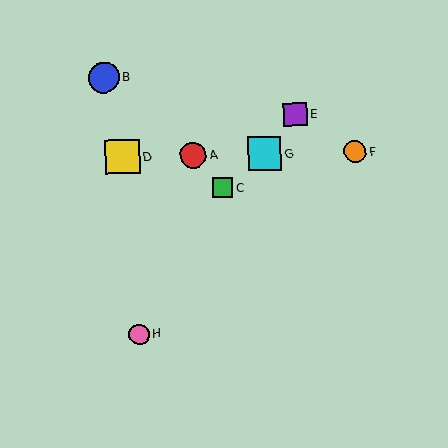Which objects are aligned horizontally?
Objects A, D, F, G are aligned horizontally.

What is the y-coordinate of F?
Object F is at y≈152.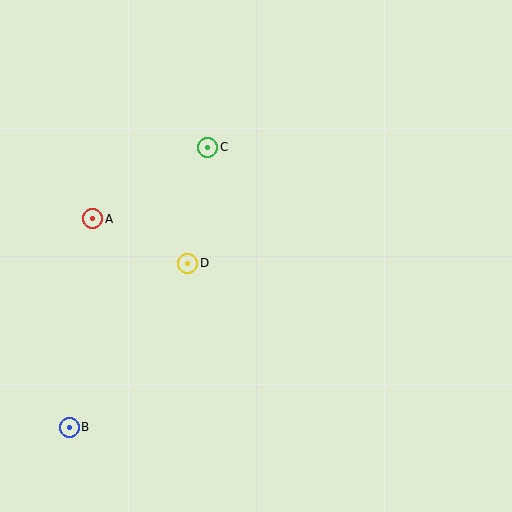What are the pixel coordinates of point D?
Point D is at (188, 263).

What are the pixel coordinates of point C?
Point C is at (208, 147).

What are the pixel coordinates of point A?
Point A is at (93, 219).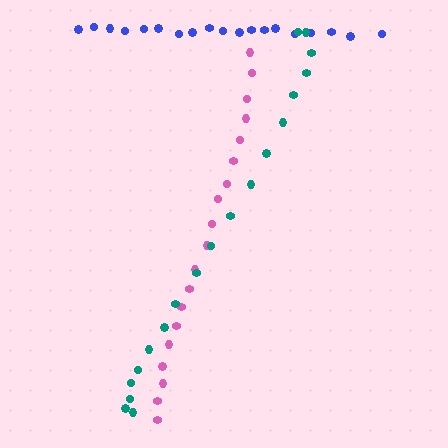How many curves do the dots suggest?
There are 3 distinct paths.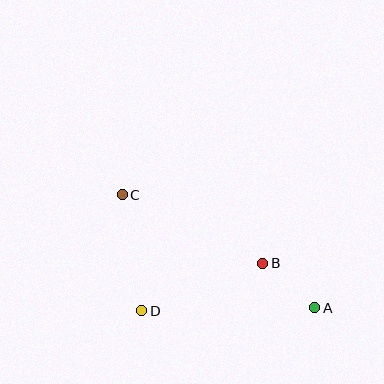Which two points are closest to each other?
Points A and B are closest to each other.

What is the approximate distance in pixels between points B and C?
The distance between B and C is approximately 156 pixels.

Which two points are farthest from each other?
Points A and C are farthest from each other.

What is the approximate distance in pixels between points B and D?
The distance between B and D is approximately 130 pixels.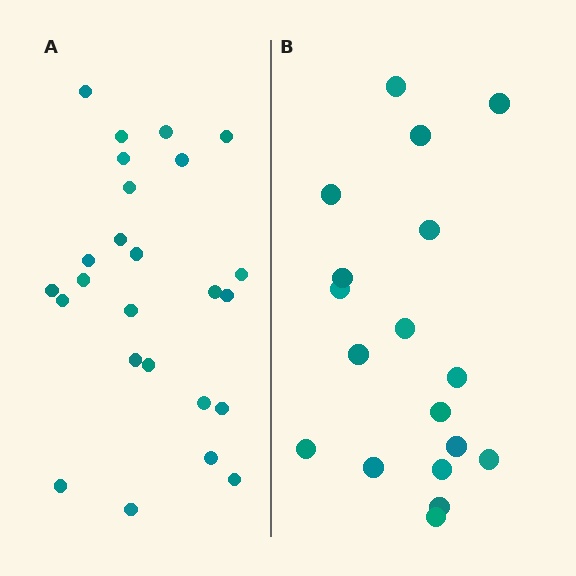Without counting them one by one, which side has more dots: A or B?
Region A (the left region) has more dots.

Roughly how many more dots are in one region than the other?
Region A has roughly 8 or so more dots than region B.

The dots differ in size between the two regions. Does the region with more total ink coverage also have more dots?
No. Region B has more total ink coverage because its dots are larger, but region A actually contains more individual dots. Total area can be misleading — the number of items is what matters here.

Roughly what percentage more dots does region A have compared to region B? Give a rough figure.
About 40% more.